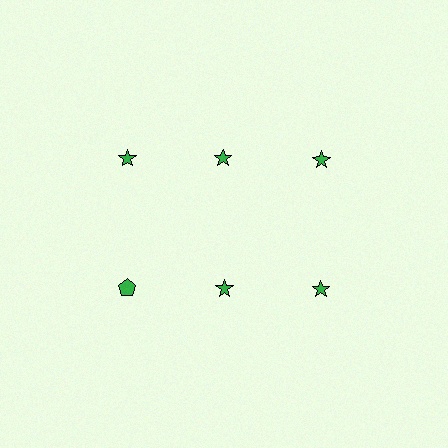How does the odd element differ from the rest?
It has a different shape: pentagon instead of star.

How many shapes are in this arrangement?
There are 6 shapes arranged in a grid pattern.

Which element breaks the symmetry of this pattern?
The green pentagon in the second row, leftmost column breaks the symmetry. All other shapes are green stars.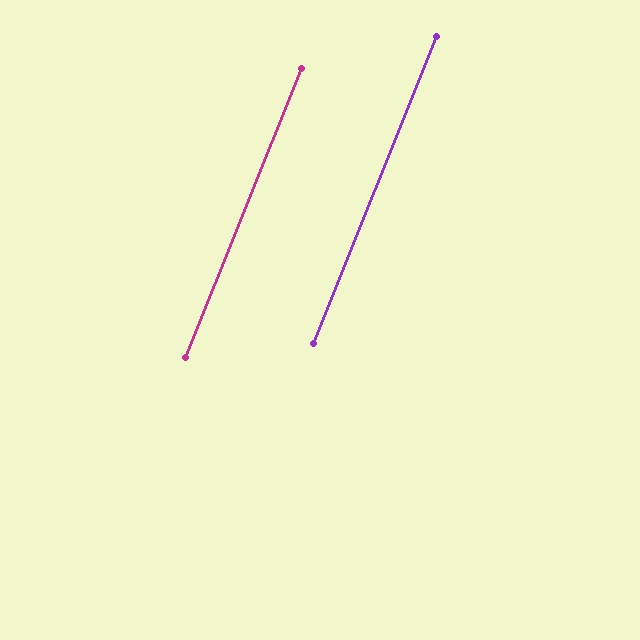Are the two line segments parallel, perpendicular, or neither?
Parallel — their directions differ by only 0.1°.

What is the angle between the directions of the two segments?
Approximately 0 degrees.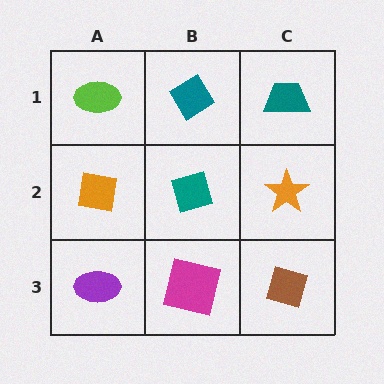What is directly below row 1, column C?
An orange star.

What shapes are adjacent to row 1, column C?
An orange star (row 2, column C), a teal diamond (row 1, column B).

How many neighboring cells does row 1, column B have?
3.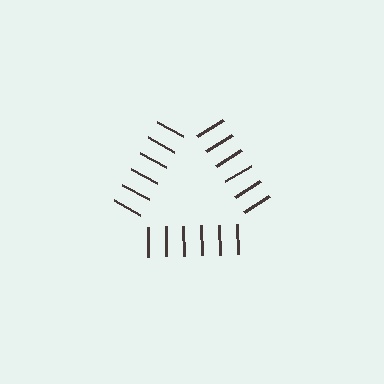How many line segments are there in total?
18 — 6 along each of the 3 edges.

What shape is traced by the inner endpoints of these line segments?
An illusory triangle — the line segments terminate on its edges but no continuous stroke is drawn.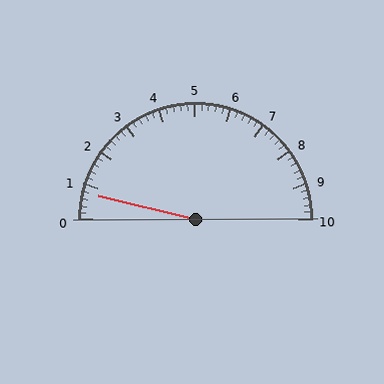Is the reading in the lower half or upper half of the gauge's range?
The reading is in the lower half of the range (0 to 10).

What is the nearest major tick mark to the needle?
The nearest major tick mark is 1.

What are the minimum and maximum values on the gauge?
The gauge ranges from 0 to 10.